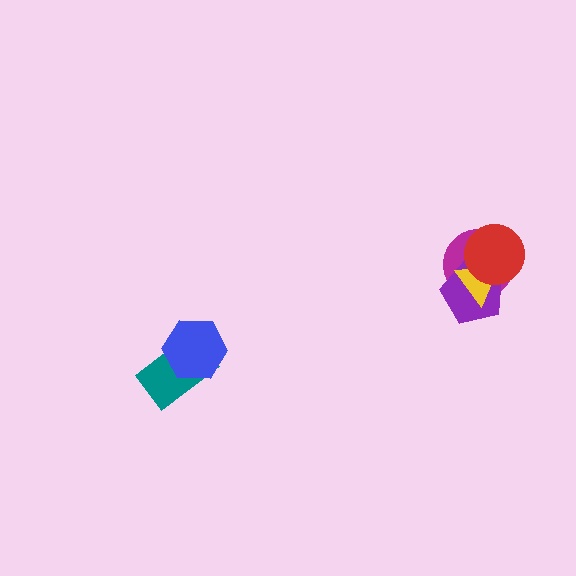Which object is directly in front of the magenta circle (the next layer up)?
The purple pentagon is directly in front of the magenta circle.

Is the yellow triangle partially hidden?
Yes, it is partially covered by another shape.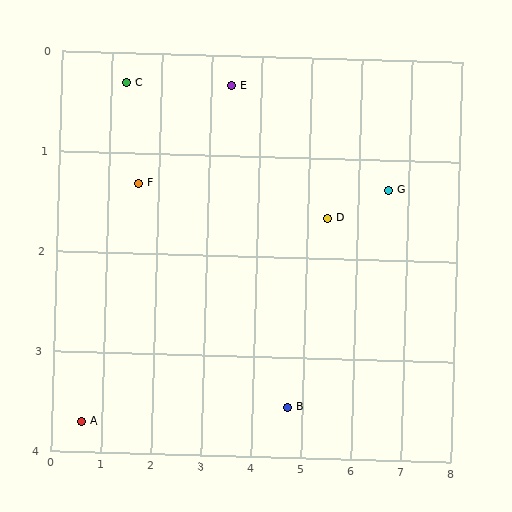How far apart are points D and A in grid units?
Points D and A are about 5.2 grid units apart.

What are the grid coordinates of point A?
Point A is at approximately (0.6, 3.7).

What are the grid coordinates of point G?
Point G is at approximately (6.6, 1.3).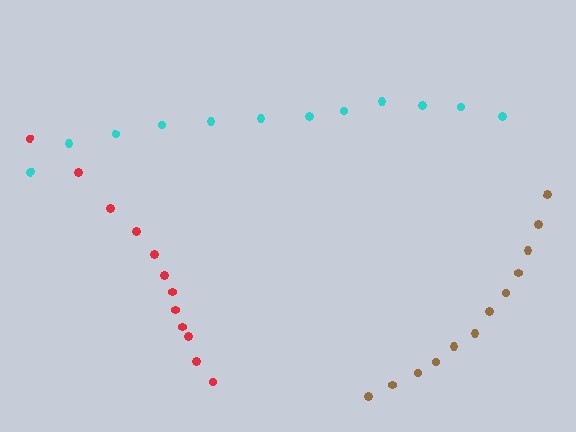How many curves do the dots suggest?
There are 3 distinct paths.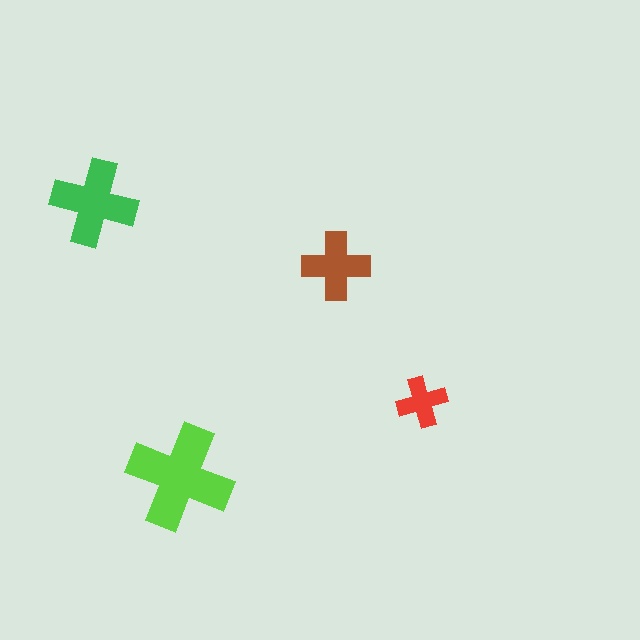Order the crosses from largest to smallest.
the lime one, the green one, the brown one, the red one.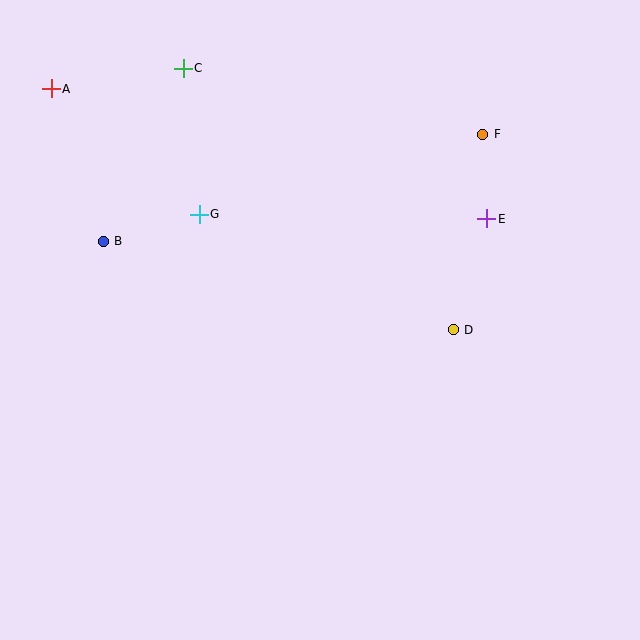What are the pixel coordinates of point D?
Point D is at (453, 330).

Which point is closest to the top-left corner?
Point A is closest to the top-left corner.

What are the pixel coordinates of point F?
Point F is at (483, 134).